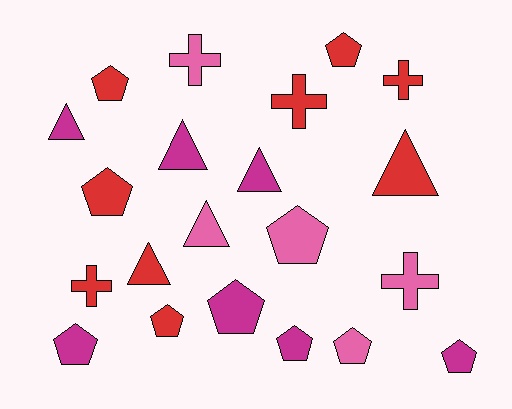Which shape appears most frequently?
Pentagon, with 10 objects.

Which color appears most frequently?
Red, with 9 objects.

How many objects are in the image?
There are 21 objects.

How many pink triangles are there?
There is 1 pink triangle.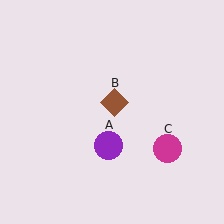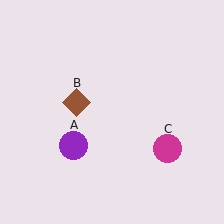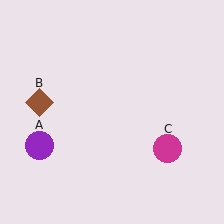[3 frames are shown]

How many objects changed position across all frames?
2 objects changed position: purple circle (object A), brown diamond (object B).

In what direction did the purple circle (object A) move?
The purple circle (object A) moved left.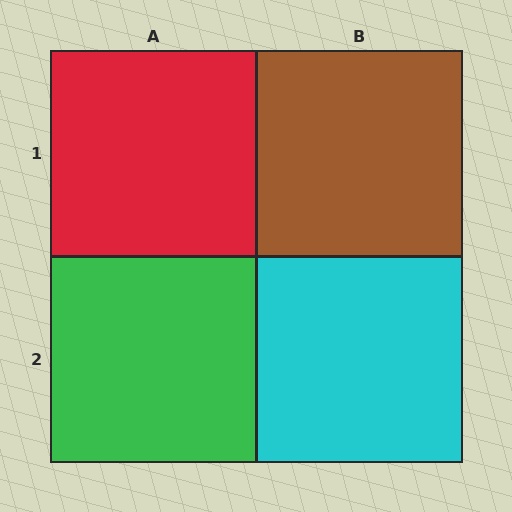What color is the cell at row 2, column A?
Green.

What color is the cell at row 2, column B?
Cyan.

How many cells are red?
1 cell is red.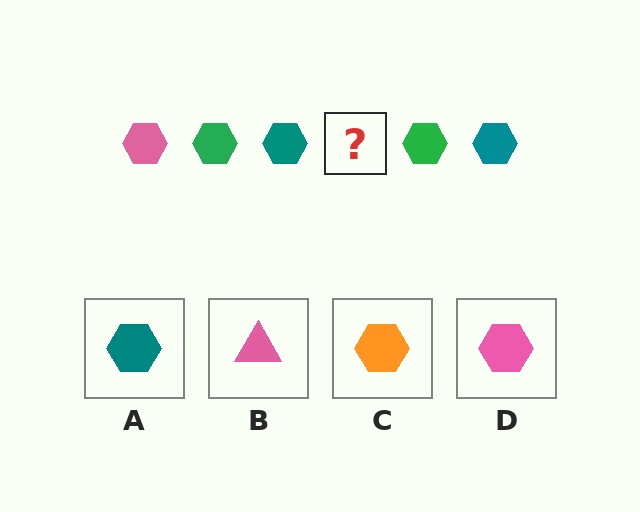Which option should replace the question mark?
Option D.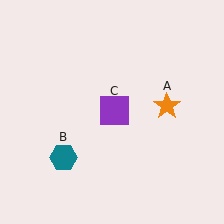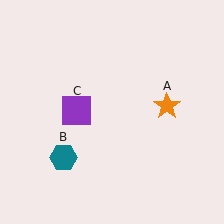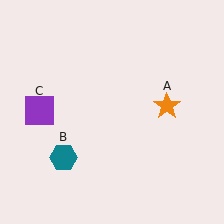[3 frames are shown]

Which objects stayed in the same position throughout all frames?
Orange star (object A) and teal hexagon (object B) remained stationary.